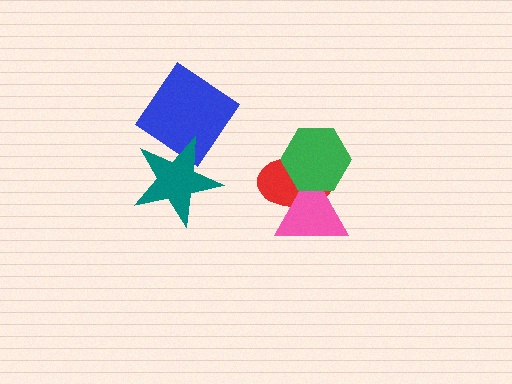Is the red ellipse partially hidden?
Yes, it is partially covered by another shape.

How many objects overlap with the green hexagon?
2 objects overlap with the green hexagon.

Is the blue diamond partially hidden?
Yes, it is partially covered by another shape.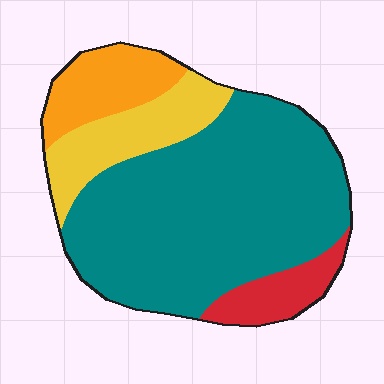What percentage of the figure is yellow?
Yellow takes up about one sixth (1/6) of the figure.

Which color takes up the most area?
Teal, at roughly 65%.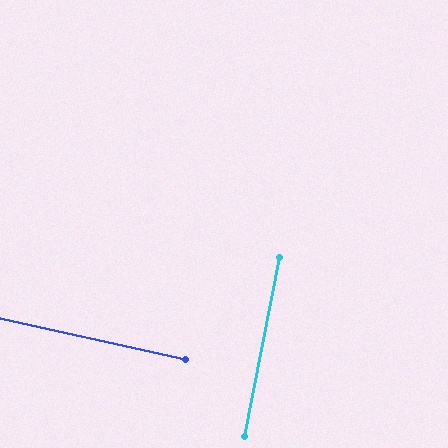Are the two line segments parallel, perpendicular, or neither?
Perpendicular — they meet at approximately 89°.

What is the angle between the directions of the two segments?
Approximately 89 degrees.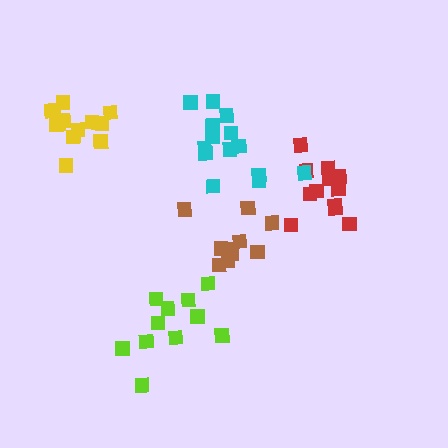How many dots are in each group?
Group 1: 12 dots, Group 2: 11 dots, Group 3: 14 dots, Group 4: 14 dots, Group 5: 11 dots (62 total).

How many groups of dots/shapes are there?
There are 5 groups.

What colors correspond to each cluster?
The clusters are colored: red, lime, yellow, cyan, brown.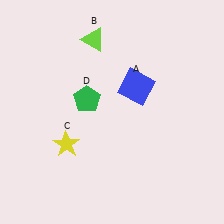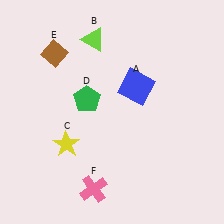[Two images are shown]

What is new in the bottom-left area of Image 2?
A pink cross (F) was added in the bottom-left area of Image 2.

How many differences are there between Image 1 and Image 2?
There are 2 differences between the two images.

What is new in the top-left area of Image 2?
A brown diamond (E) was added in the top-left area of Image 2.